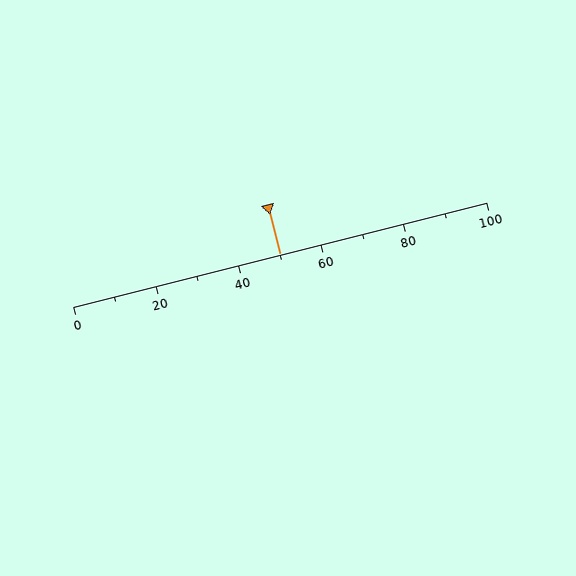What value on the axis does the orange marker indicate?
The marker indicates approximately 50.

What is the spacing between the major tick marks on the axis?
The major ticks are spaced 20 apart.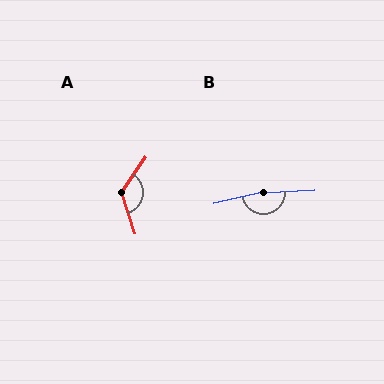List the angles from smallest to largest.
A (127°), B (170°).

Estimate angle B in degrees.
Approximately 170 degrees.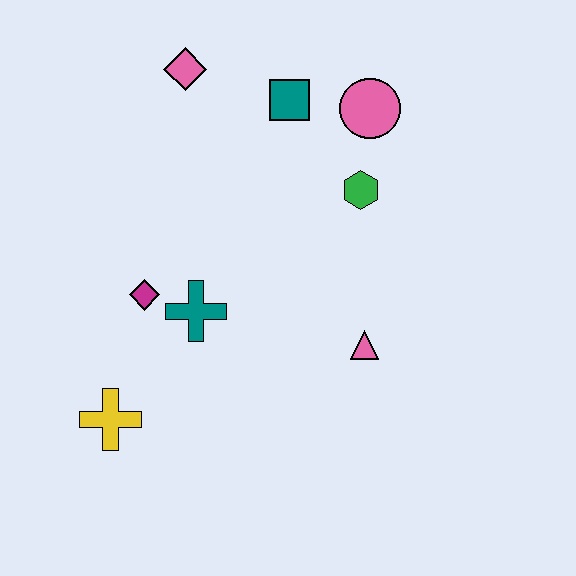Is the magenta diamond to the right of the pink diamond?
No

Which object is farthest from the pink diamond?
The yellow cross is farthest from the pink diamond.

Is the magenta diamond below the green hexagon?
Yes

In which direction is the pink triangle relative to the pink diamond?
The pink triangle is below the pink diamond.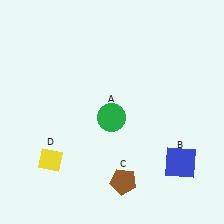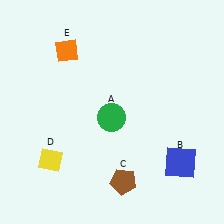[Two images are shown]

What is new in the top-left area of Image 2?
An orange diamond (E) was added in the top-left area of Image 2.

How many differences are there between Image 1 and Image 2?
There is 1 difference between the two images.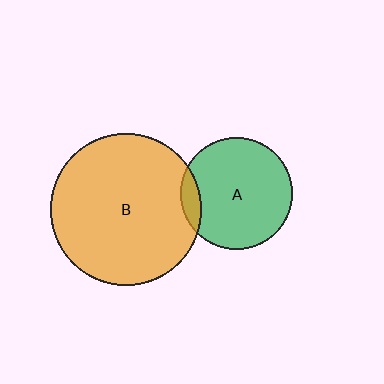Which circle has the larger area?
Circle B (orange).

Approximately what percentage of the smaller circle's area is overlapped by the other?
Approximately 10%.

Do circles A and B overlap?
Yes.